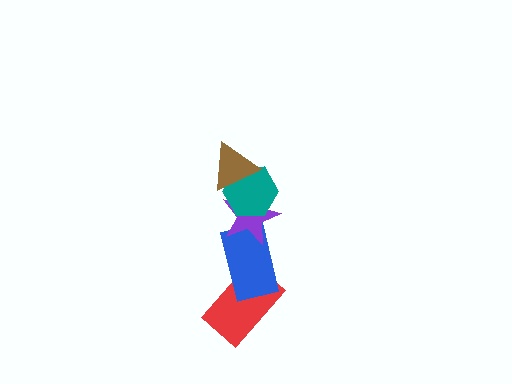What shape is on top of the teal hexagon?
The brown triangle is on top of the teal hexagon.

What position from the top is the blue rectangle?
The blue rectangle is 4th from the top.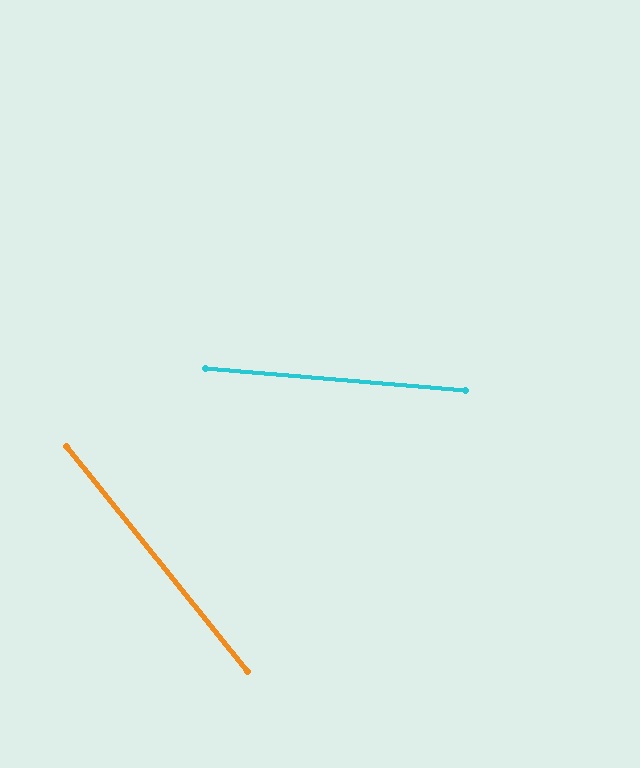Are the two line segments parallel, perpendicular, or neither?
Neither parallel nor perpendicular — they differ by about 46°.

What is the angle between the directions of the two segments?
Approximately 46 degrees.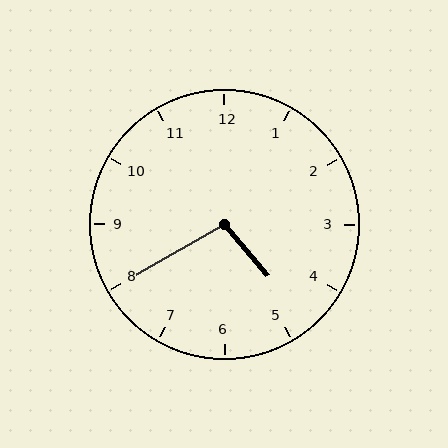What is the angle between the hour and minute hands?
Approximately 100 degrees.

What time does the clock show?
4:40.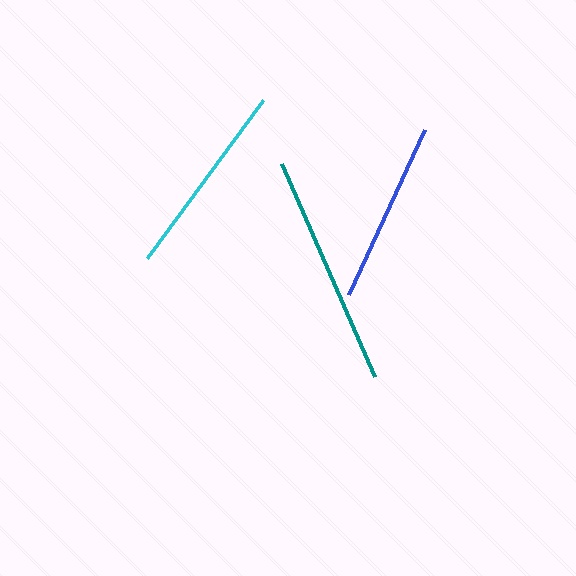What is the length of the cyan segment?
The cyan segment is approximately 197 pixels long.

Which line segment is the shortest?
The blue line is the shortest at approximately 182 pixels.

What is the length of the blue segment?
The blue segment is approximately 182 pixels long.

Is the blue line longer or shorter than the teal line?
The teal line is longer than the blue line.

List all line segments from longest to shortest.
From longest to shortest: teal, cyan, blue.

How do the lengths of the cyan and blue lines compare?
The cyan and blue lines are approximately the same length.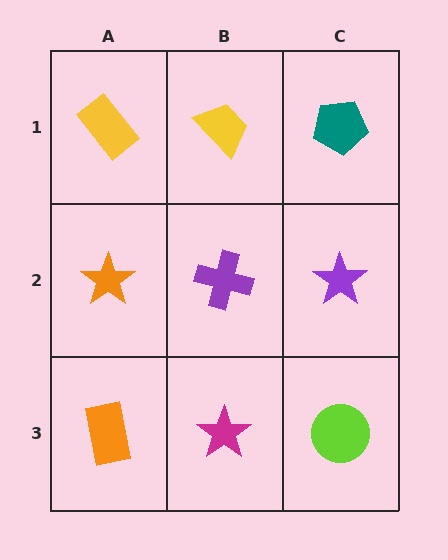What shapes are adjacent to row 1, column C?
A purple star (row 2, column C), a yellow trapezoid (row 1, column B).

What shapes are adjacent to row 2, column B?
A yellow trapezoid (row 1, column B), a magenta star (row 3, column B), an orange star (row 2, column A), a purple star (row 2, column C).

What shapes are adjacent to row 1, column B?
A purple cross (row 2, column B), a yellow rectangle (row 1, column A), a teal pentagon (row 1, column C).